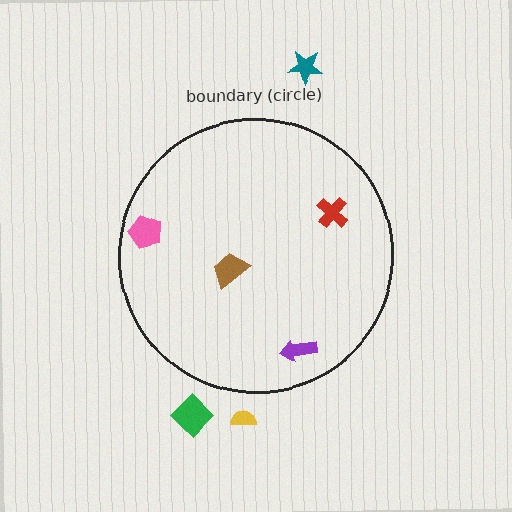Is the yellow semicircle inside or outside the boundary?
Outside.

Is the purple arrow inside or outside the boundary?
Inside.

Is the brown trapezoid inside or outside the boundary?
Inside.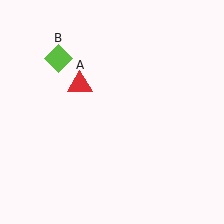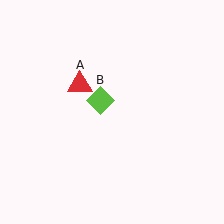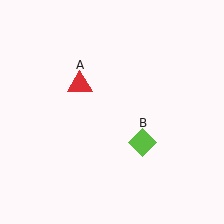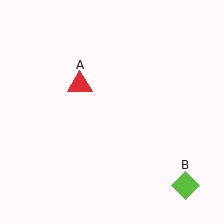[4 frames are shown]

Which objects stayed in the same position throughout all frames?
Red triangle (object A) remained stationary.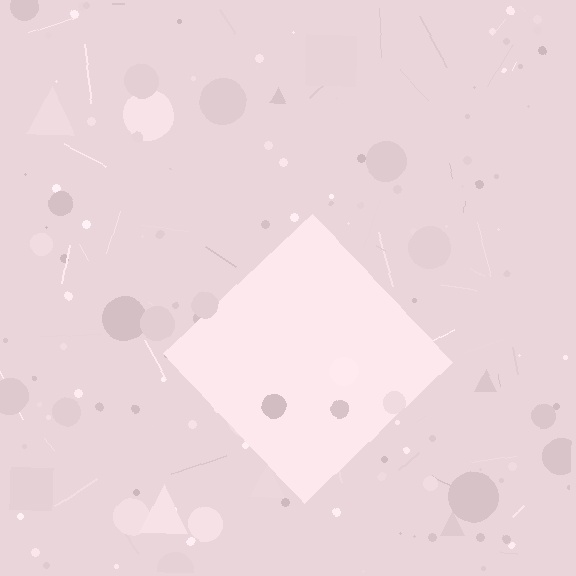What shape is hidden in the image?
A diamond is hidden in the image.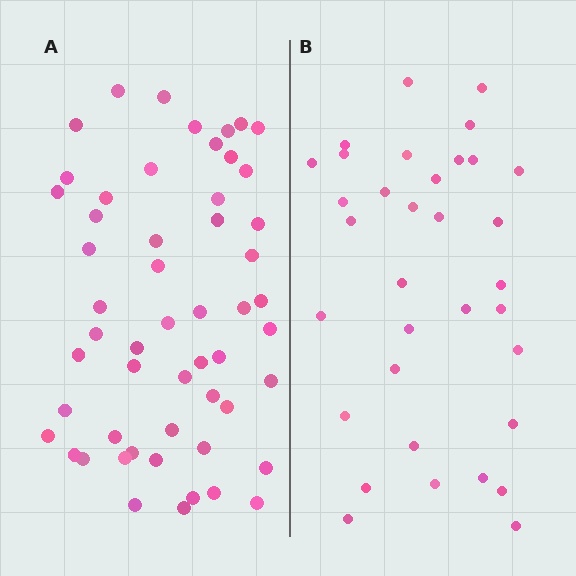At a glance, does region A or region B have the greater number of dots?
Region A (the left region) has more dots.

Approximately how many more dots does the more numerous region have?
Region A has approximately 20 more dots than region B.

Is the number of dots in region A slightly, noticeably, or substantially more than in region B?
Region A has substantially more. The ratio is roughly 1.6 to 1.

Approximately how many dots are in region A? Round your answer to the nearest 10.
About 50 dots. (The exact count is 54, which rounds to 50.)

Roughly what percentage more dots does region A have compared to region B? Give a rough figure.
About 60% more.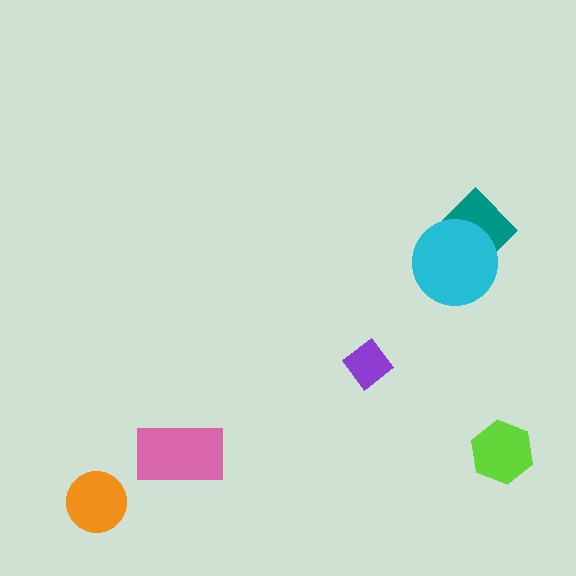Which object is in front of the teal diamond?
The cyan circle is in front of the teal diamond.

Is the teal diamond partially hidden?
Yes, it is partially covered by another shape.